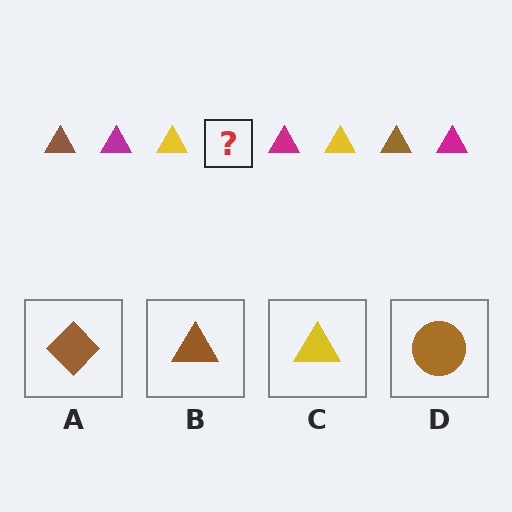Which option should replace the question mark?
Option B.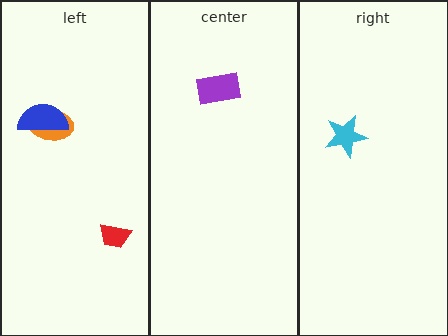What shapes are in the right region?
The cyan star.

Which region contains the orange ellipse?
The left region.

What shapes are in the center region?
The purple rectangle.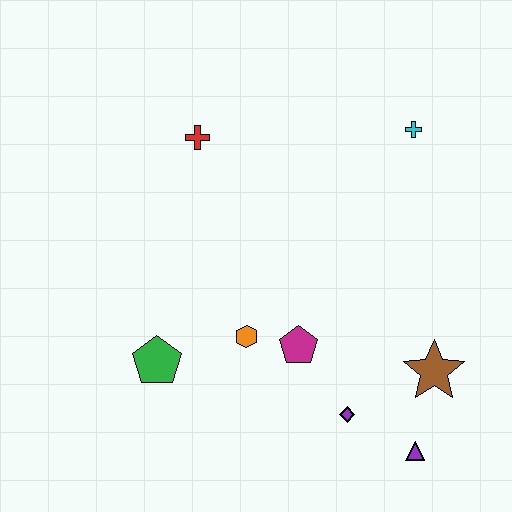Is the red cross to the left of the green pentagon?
No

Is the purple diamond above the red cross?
No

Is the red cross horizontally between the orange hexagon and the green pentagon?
Yes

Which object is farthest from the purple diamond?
The red cross is farthest from the purple diamond.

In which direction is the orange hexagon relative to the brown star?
The orange hexagon is to the left of the brown star.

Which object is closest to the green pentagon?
The orange hexagon is closest to the green pentagon.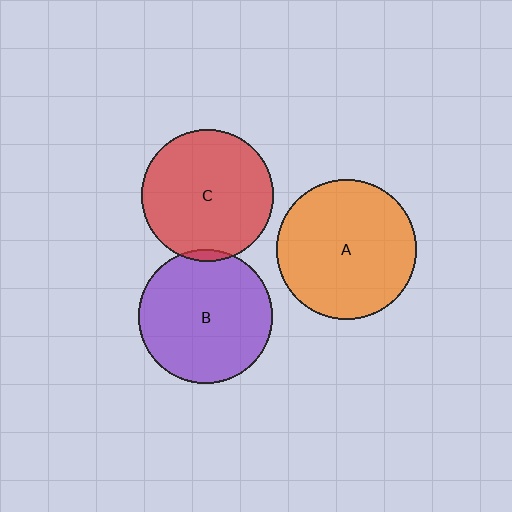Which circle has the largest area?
Circle A (orange).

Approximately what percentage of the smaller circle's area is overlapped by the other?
Approximately 5%.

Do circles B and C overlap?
Yes.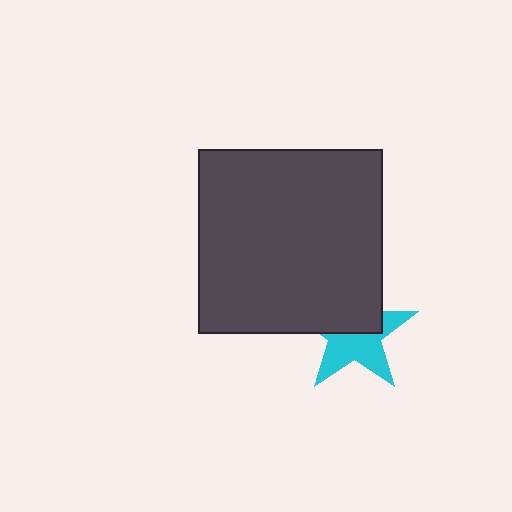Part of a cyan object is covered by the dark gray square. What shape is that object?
It is a star.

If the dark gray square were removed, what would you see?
You would see the complete cyan star.